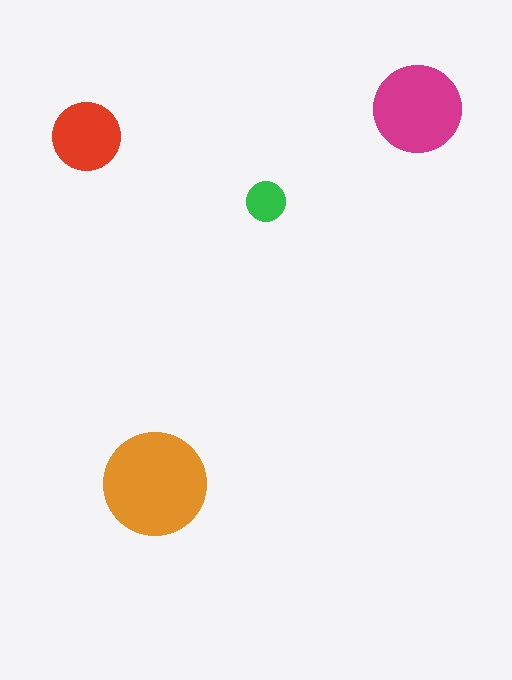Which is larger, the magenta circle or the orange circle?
The orange one.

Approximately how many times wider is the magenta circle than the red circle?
About 1.5 times wider.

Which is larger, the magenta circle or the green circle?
The magenta one.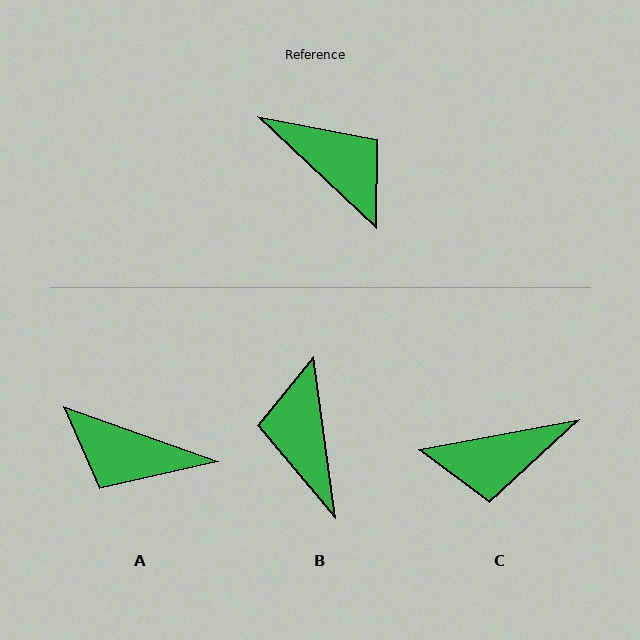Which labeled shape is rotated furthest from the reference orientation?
A, about 156 degrees away.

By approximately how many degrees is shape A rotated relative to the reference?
Approximately 156 degrees clockwise.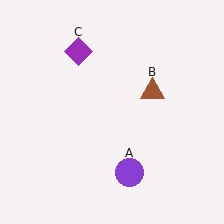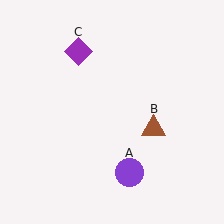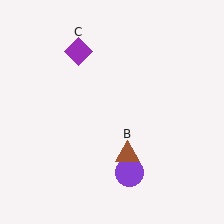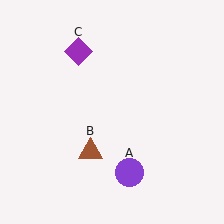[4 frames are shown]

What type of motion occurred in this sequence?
The brown triangle (object B) rotated clockwise around the center of the scene.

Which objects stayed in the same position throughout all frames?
Purple circle (object A) and purple diamond (object C) remained stationary.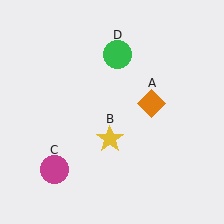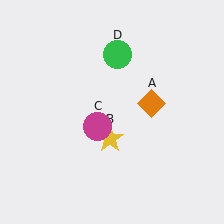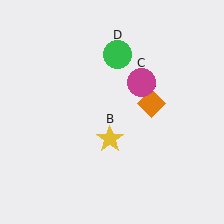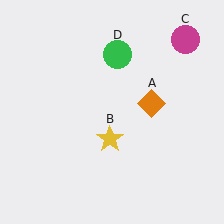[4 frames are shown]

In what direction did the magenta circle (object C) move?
The magenta circle (object C) moved up and to the right.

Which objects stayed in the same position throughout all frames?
Orange diamond (object A) and yellow star (object B) and green circle (object D) remained stationary.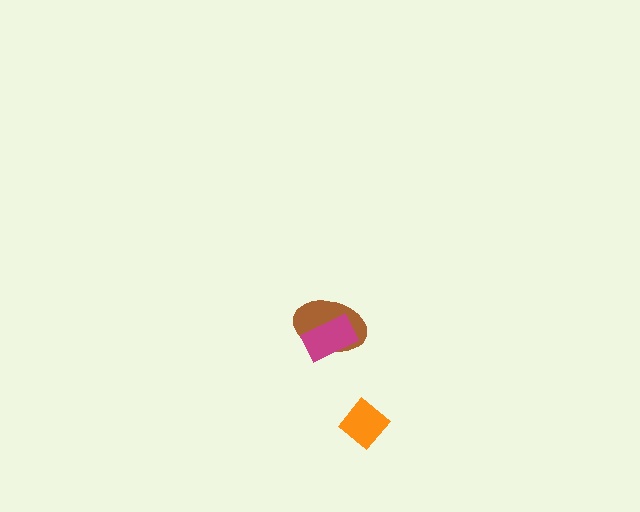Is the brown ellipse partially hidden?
Yes, it is partially covered by another shape.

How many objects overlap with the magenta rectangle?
1 object overlaps with the magenta rectangle.